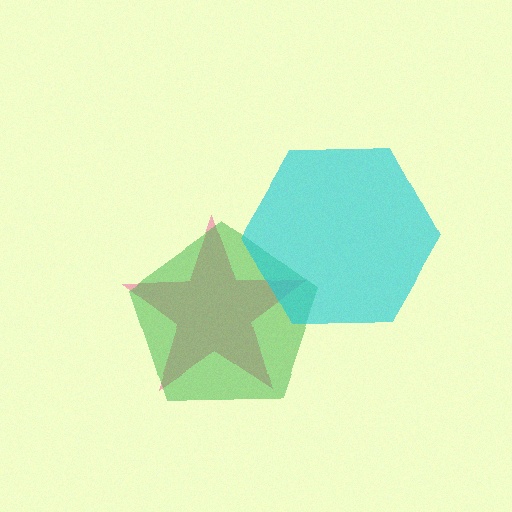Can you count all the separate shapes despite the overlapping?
Yes, there are 3 separate shapes.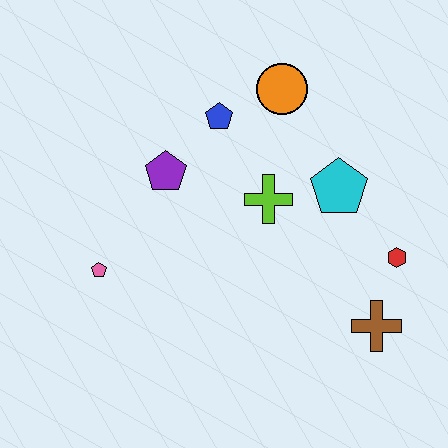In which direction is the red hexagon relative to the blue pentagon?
The red hexagon is to the right of the blue pentagon.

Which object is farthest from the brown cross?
The pink pentagon is farthest from the brown cross.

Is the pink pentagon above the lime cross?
No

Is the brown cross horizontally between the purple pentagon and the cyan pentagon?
No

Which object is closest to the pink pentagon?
The purple pentagon is closest to the pink pentagon.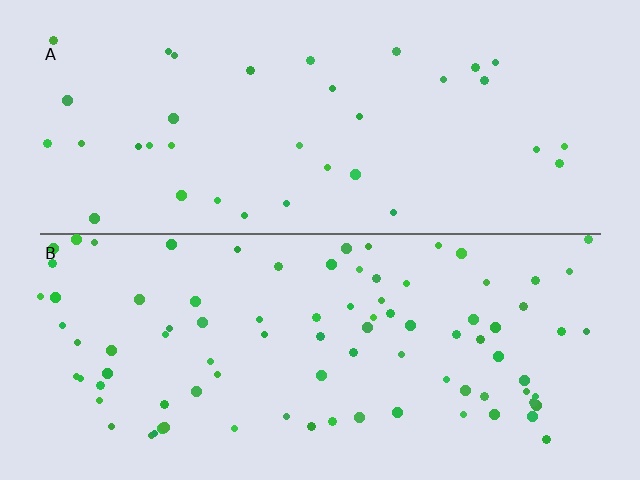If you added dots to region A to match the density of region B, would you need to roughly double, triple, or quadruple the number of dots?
Approximately triple.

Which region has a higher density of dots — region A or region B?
B (the bottom).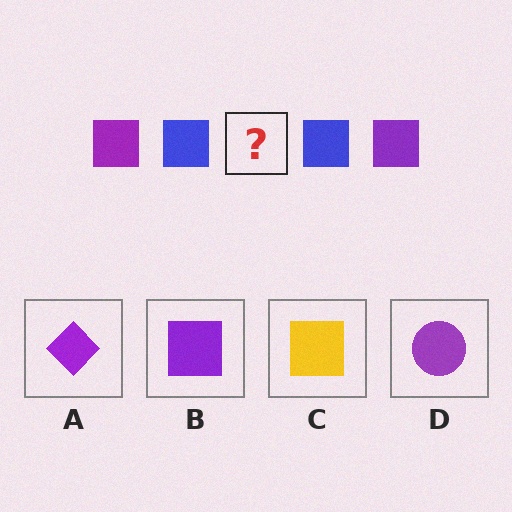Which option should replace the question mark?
Option B.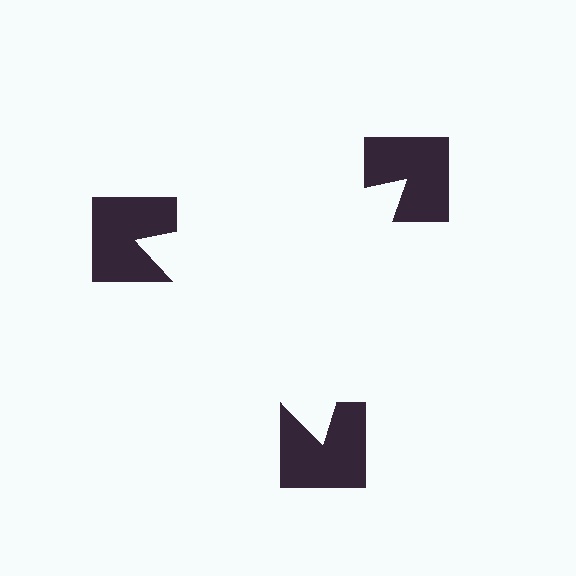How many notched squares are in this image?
There are 3 — one at each vertex of the illusory triangle.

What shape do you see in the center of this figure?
An illusory triangle — its edges are inferred from the aligned wedge cuts in the notched squares, not physically drawn.